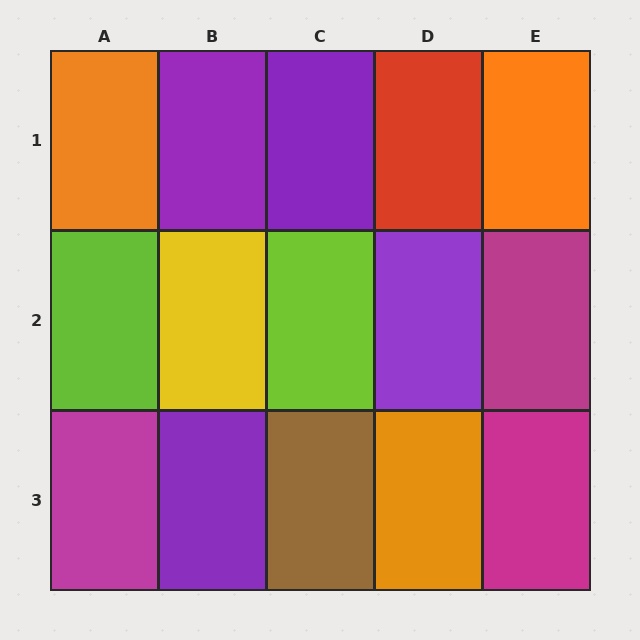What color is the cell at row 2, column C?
Lime.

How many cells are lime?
2 cells are lime.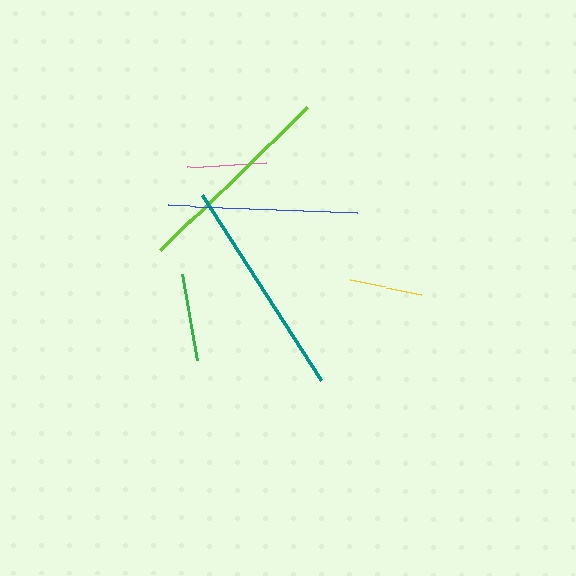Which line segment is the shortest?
The yellow line is the shortest at approximately 73 pixels.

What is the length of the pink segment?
The pink segment is approximately 79 pixels long.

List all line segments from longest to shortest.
From longest to shortest: teal, lime, blue, green, pink, yellow.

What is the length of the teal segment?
The teal segment is approximately 221 pixels long.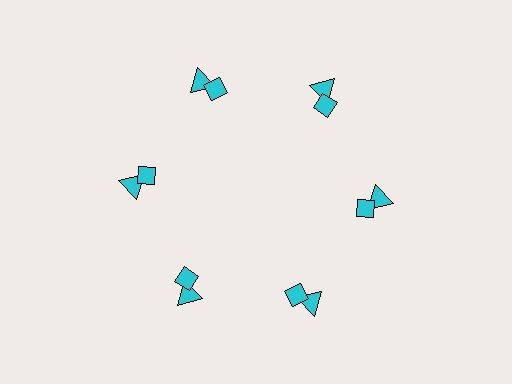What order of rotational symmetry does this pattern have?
This pattern has 6-fold rotational symmetry.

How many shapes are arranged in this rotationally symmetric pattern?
There are 12 shapes, arranged in 6 groups of 2.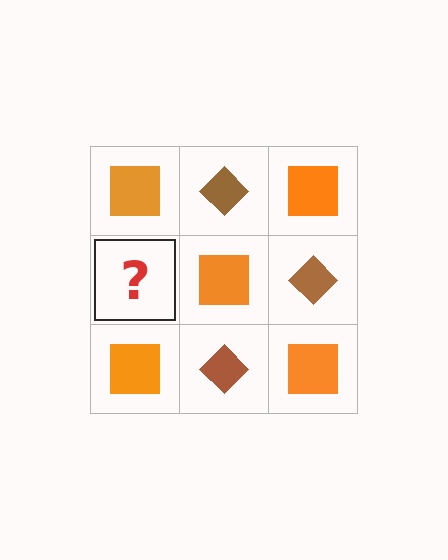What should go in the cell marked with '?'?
The missing cell should contain a brown diamond.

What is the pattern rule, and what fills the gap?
The rule is that it alternates orange square and brown diamond in a checkerboard pattern. The gap should be filled with a brown diamond.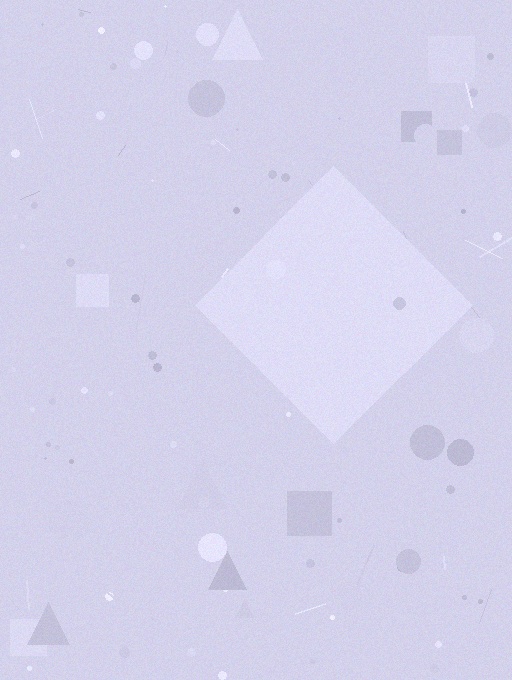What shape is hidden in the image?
A diamond is hidden in the image.